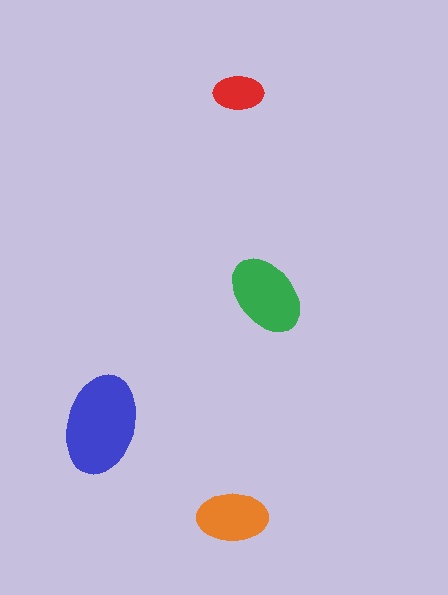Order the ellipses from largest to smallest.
the blue one, the green one, the orange one, the red one.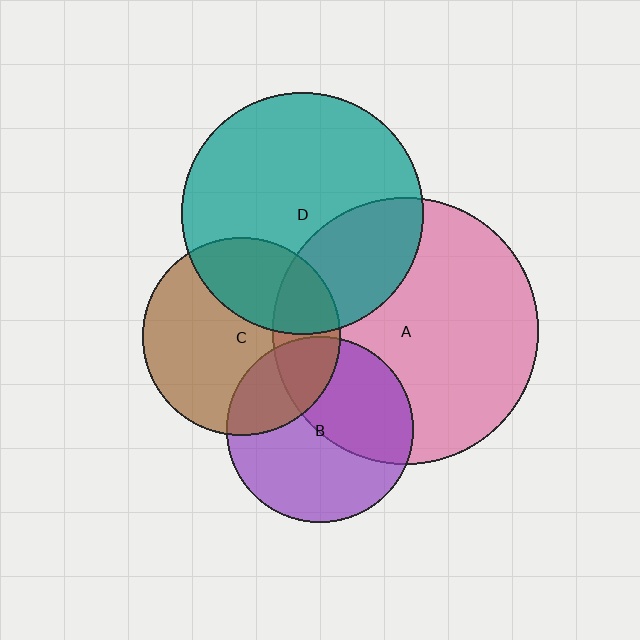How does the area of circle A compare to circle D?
Approximately 1.2 times.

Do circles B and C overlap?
Yes.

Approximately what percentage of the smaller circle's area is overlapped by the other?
Approximately 25%.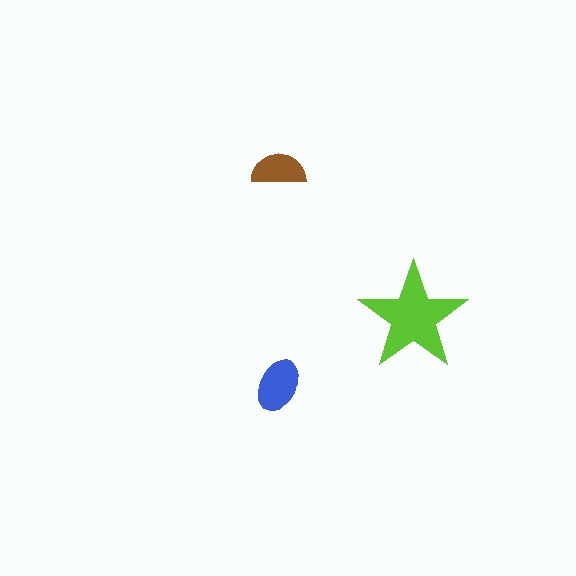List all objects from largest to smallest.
The lime star, the blue ellipse, the brown semicircle.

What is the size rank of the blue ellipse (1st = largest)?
2nd.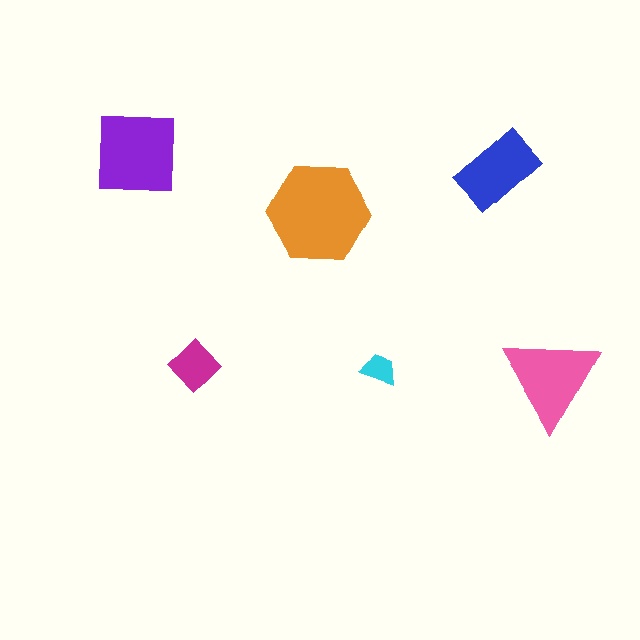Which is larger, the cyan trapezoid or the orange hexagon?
The orange hexagon.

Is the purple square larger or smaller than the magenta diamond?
Larger.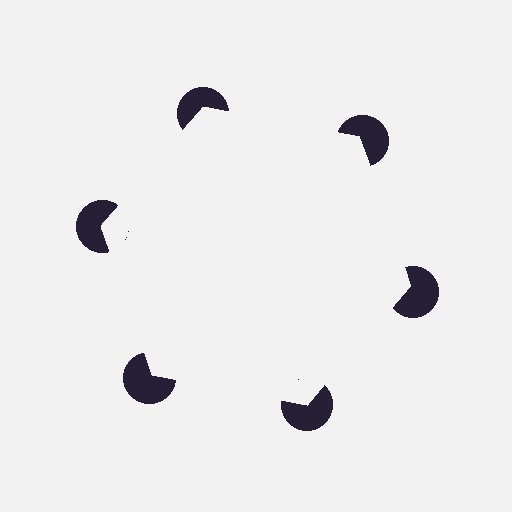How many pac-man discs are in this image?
There are 6 — one at each vertex of the illusory hexagon.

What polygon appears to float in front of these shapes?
An illusory hexagon — its edges are inferred from the aligned wedge cuts in the pac-man discs, not physically drawn.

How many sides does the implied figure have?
6 sides.